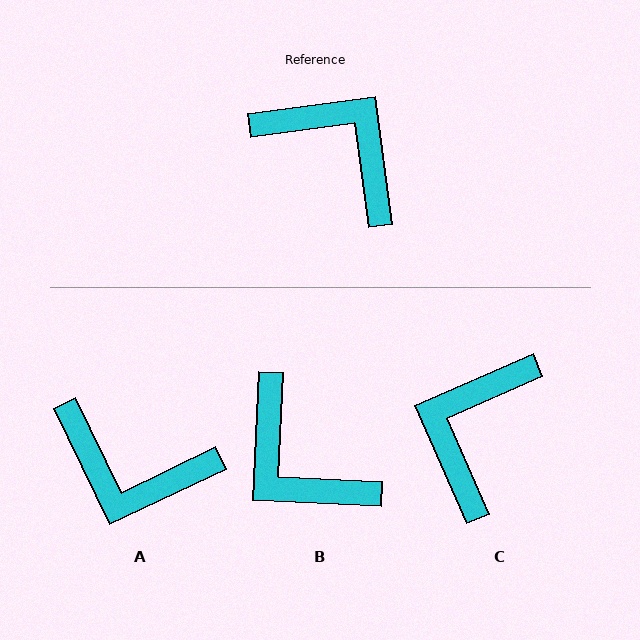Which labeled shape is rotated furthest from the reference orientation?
B, about 170 degrees away.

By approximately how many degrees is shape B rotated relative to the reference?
Approximately 170 degrees counter-clockwise.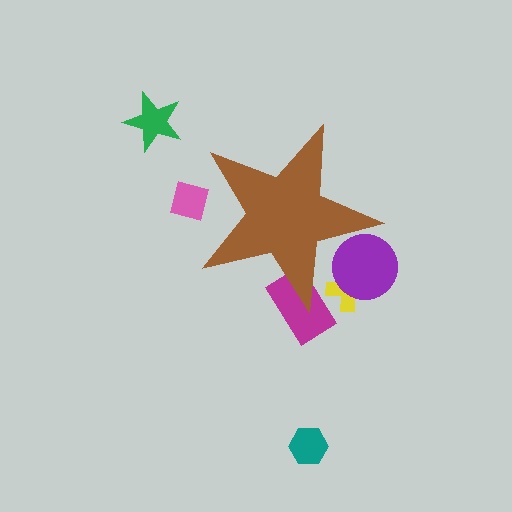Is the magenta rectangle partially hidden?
Yes, the magenta rectangle is partially hidden behind the brown star.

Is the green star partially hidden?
No, the green star is fully visible.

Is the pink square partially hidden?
Yes, the pink square is partially hidden behind the brown star.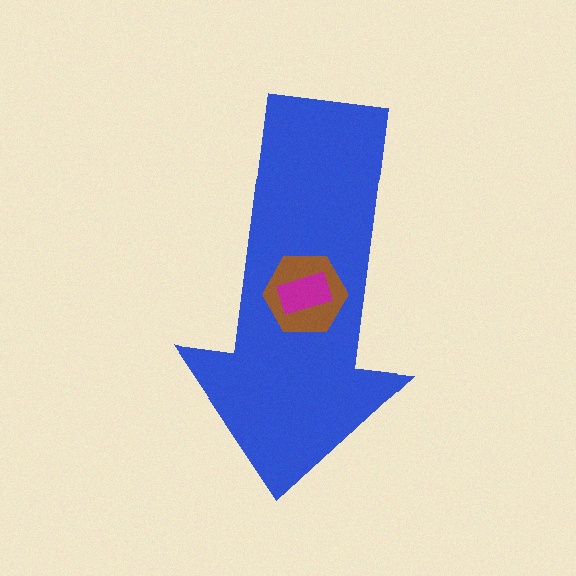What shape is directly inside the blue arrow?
The brown hexagon.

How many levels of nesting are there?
3.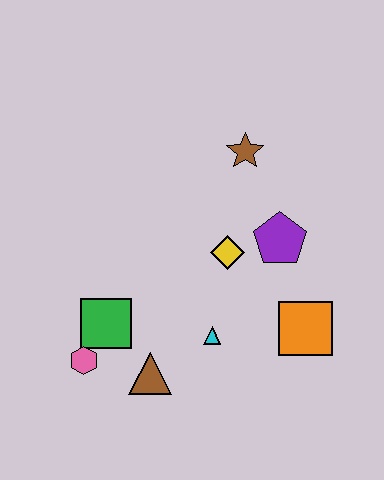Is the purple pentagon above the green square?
Yes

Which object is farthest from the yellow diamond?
The pink hexagon is farthest from the yellow diamond.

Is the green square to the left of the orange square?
Yes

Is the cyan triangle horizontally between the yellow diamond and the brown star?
No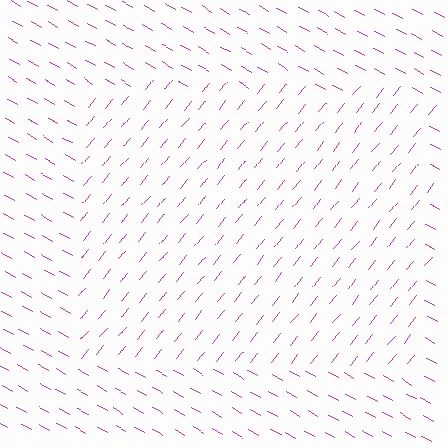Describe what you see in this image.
The image is filled with small magenta line segments. A rectangle region in the image has lines oriented differently from the surrounding lines, creating a visible texture boundary.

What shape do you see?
I see a rectangle.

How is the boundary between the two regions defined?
The boundary is defined purely by a change in line orientation (approximately 80 degrees difference). All lines are the same color and thickness.